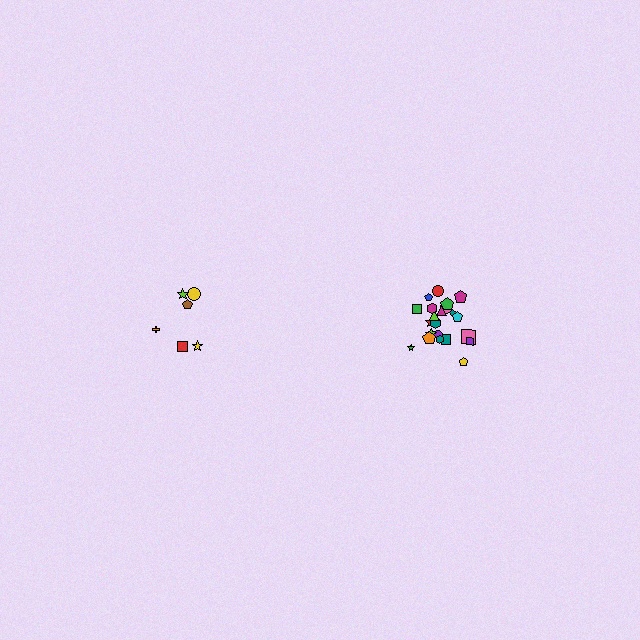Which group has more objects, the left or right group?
The right group.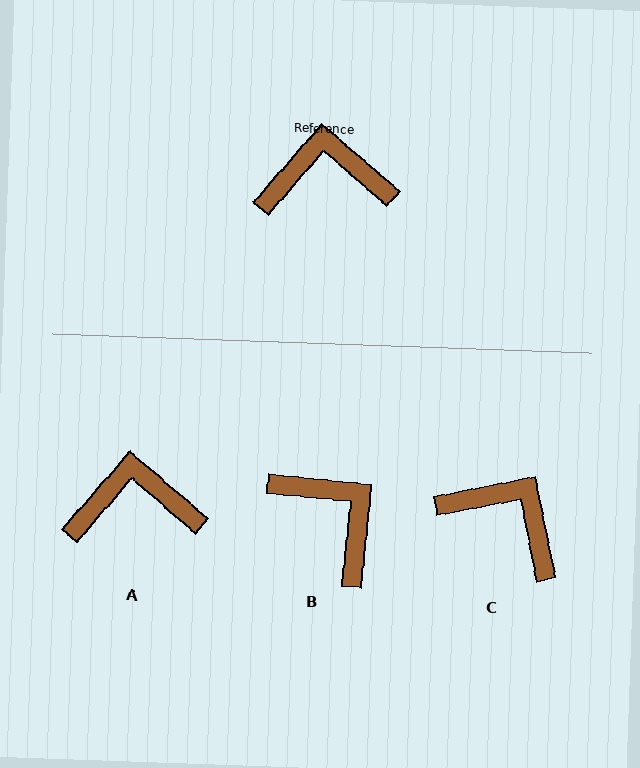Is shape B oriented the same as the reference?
No, it is off by about 55 degrees.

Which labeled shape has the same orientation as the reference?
A.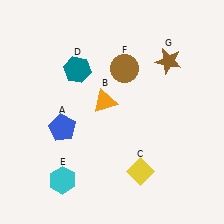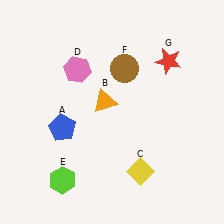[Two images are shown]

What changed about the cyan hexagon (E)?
In Image 1, E is cyan. In Image 2, it changed to lime.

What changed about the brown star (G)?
In Image 1, G is brown. In Image 2, it changed to red.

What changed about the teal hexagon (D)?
In Image 1, D is teal. In Image 2, it changed to pink.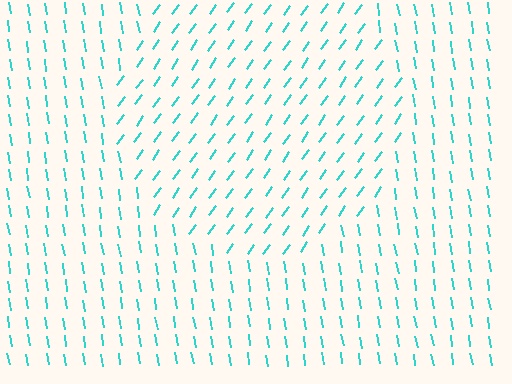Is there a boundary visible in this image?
Yes, there is a texture boundary formed by a change in line orientation.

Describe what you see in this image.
The image is filled with small cyan line segments. A circle region in the image has lines oriented differently from the surrounding lines, creating a visible texture boundary.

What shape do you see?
I see a circle.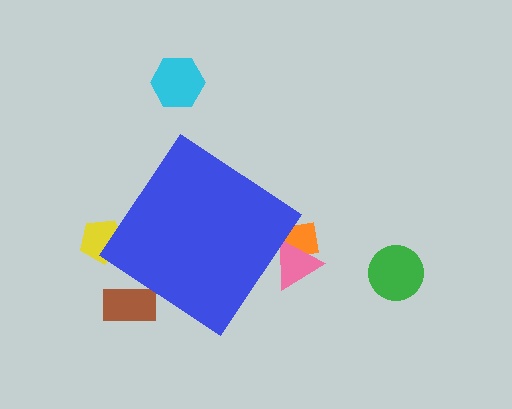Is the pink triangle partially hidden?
Yes, the pink triangle is partially hidden behind the blue diamond.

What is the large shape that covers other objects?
A blue diamond.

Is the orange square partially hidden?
Yes, the orange square is partially hidden behind the blue diamond.